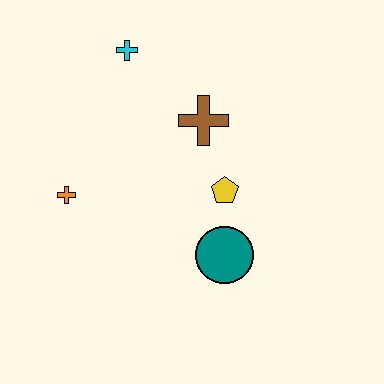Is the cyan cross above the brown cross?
Yes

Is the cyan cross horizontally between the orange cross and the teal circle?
Yes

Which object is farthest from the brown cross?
The orange cross is farthest from the brown cross.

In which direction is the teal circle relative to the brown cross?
The teal circle is below the brown cross.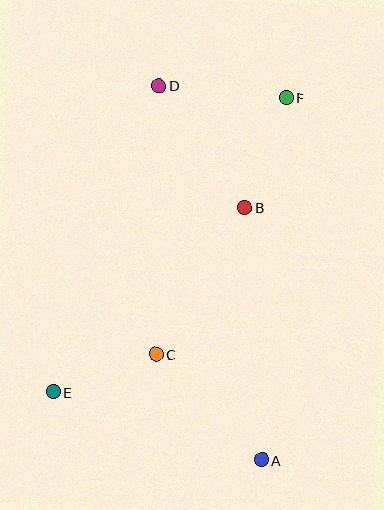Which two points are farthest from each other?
Points A and D are farthest from each other.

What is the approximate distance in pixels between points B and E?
The distance between B and E is approximately 266 pixels.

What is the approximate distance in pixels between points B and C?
The distance between B and C is approximately 171 pixels.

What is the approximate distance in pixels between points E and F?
The distance between E and F is approximately 375 pixels.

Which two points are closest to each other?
Points C and E are closest to each other.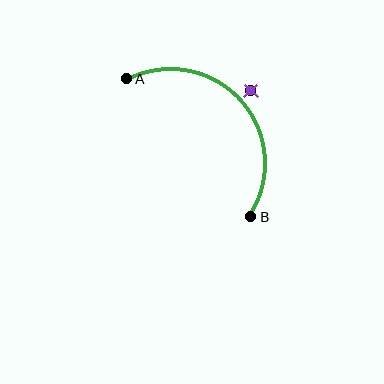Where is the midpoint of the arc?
The arc midpoint is the point on the curve farthest from the straight line joining A and B. It sits above and to the right of that line.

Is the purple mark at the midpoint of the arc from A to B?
No — the purple mark does not lie on the arc at all. It sits slightly outside the curve.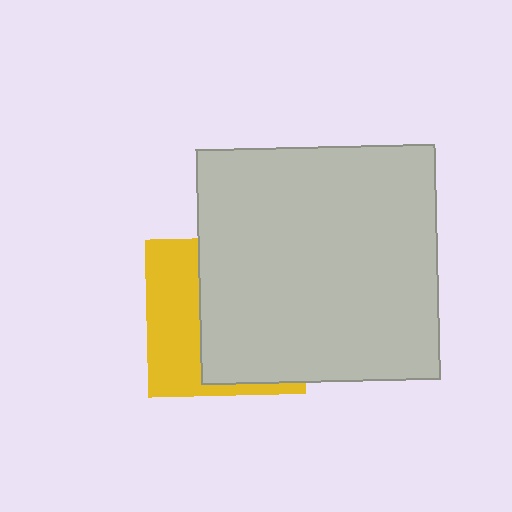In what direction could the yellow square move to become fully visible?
The yellow square could move left. That would shift it out from behind the light gray rectangle entirely.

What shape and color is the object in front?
The object in front is a light gray rectangle.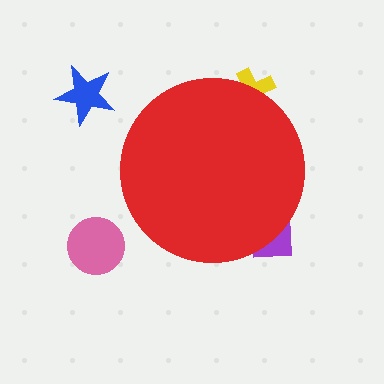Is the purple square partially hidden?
Yes, the purple square is partially hidden behind the red circle.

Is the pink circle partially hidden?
No, the pink circle is fully visible.